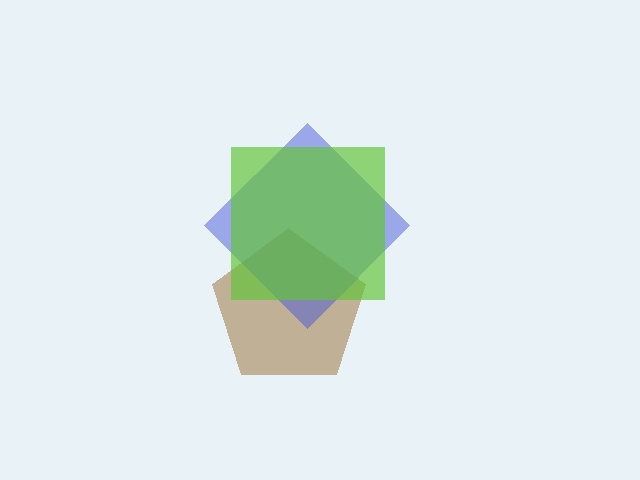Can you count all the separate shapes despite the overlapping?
Yes, there are 3 separate shapes.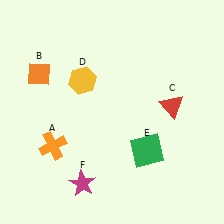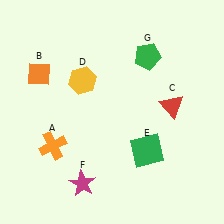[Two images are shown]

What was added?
A green pentagon (G) was added in Image 2.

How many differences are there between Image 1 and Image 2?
There is 1 difference between the two images.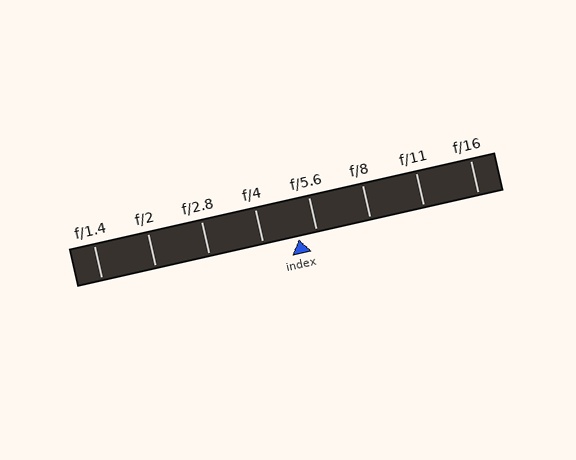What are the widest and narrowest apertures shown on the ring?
The widest aperture shown is f/1.4 and the narrowest is f/16.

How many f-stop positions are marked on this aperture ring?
There are 8 f-stop positions marked.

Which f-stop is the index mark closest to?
The index mark is closest to f/5.6.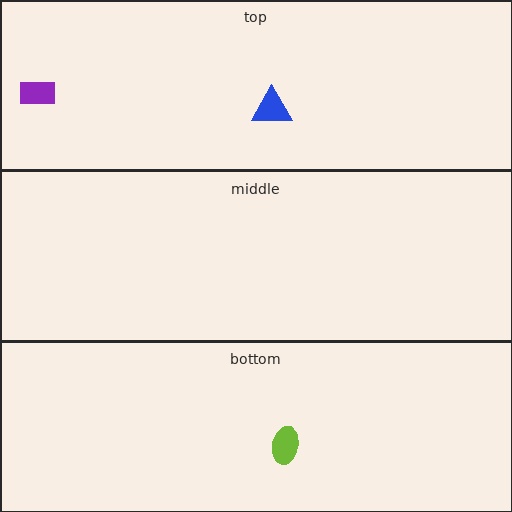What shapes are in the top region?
The blue triangle, the purple rectangle.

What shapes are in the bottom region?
The lime ellipse.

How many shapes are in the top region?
2.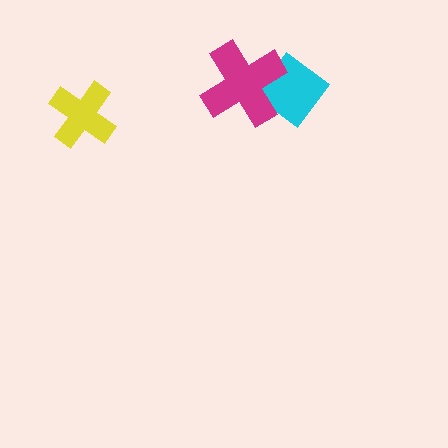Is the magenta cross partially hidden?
No, no other shape covers it.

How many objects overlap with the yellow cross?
0 objects overlap with the yellow cross.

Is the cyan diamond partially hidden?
Yes, it is partially covered by another shape.